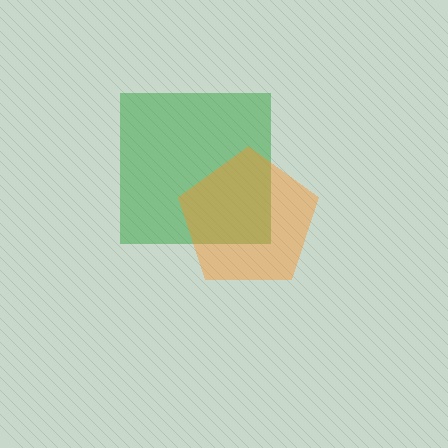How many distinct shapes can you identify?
There are 2 distinct shapes: a green square, an orange pentagon.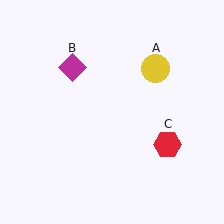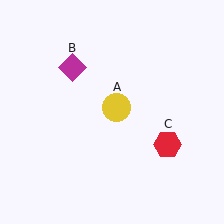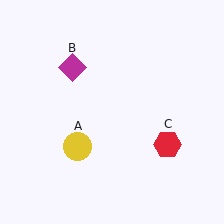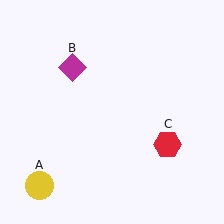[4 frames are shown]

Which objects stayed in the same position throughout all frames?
Magenta diamond (object B) and red hexagon (object C) remained stationary.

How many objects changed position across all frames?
1 object changed position: yellow circle (object A).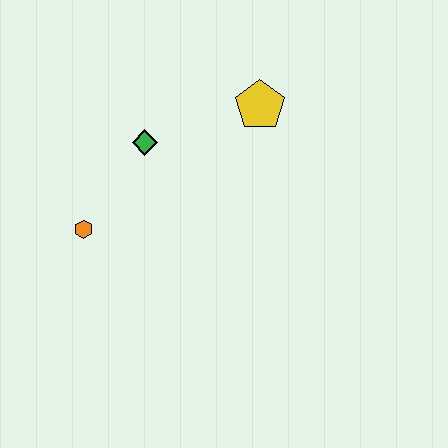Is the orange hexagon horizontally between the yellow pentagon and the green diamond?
No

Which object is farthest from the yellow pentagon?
The orange hexagon is farthest from the yellow pentagon.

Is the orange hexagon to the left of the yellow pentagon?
Yes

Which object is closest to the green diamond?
The orange hexagon is closest to the green diamond.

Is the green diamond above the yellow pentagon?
No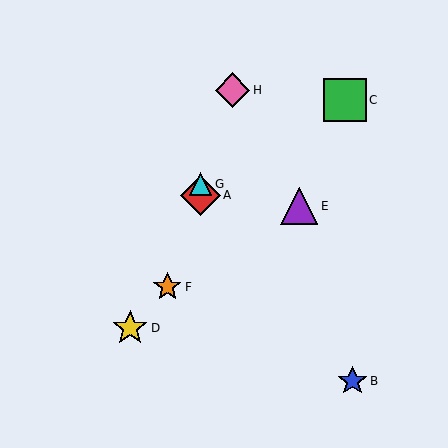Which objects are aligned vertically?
Objects A, G are aligned vertically.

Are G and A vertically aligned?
Yes, both are at x≈200.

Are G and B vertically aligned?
No, G is at x≈200 and B is at x≈352.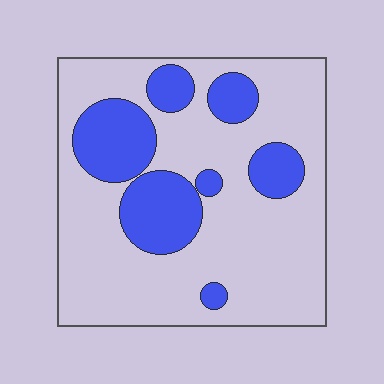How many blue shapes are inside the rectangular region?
7.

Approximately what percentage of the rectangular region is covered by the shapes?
Approximately 25%.